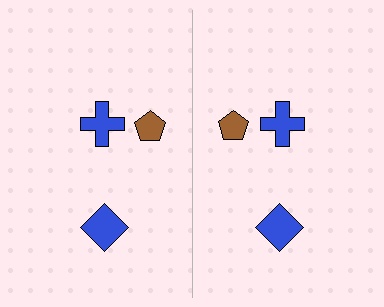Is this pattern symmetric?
Yes, this pattern has bilateral (reflection) symmetry.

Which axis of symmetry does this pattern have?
The pattern has a vertical axis of symmetry running through the center of the image.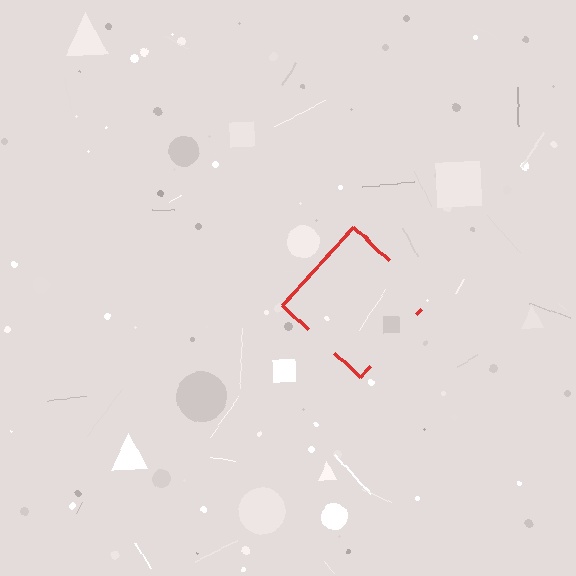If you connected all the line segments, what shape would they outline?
They would outline a diamond.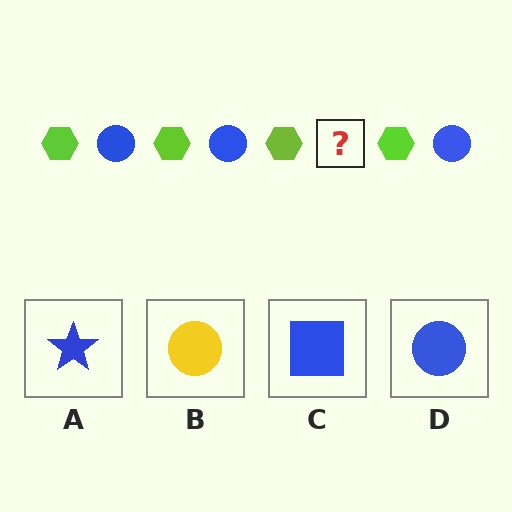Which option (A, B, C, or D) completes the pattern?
D.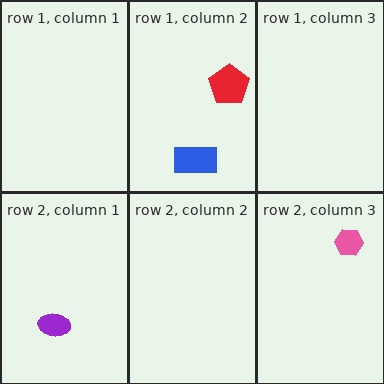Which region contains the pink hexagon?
The row 2, column 3 region.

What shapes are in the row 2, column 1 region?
The purple ellipse.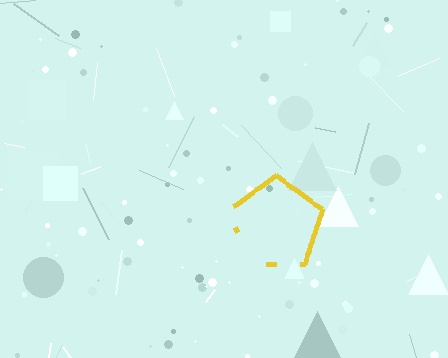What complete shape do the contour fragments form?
The contour fragments form a pentagon.